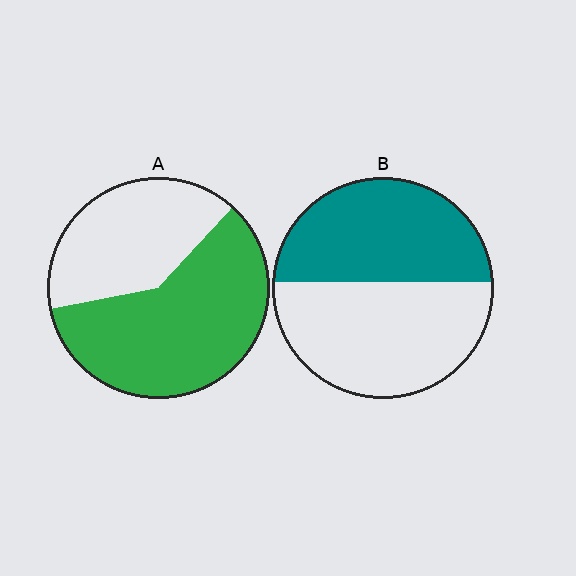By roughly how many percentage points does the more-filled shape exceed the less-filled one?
By roughly 15 percentage points (A over B).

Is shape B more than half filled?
Roughly half.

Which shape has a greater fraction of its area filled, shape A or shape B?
Shape A.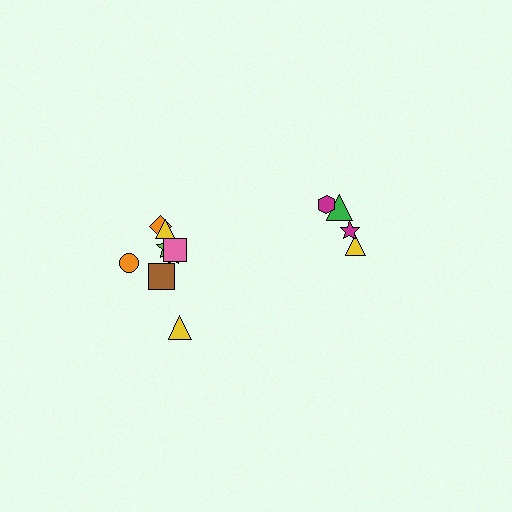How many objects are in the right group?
There are 4 objects.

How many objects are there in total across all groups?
There are 12 objects.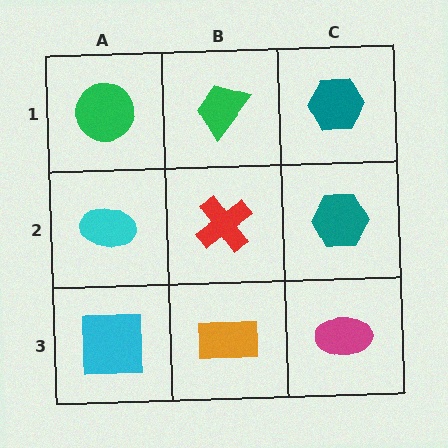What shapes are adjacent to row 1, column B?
A red cross (row 2, column B), a green circle (row 1, column A), a teal hexagon (row 1, column C).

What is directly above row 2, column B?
A green trapezoid.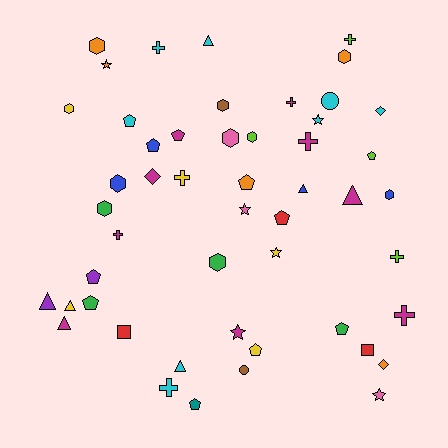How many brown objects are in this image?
There are 2 brown objects.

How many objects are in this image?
There are 50 objects.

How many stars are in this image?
There are 6 stars.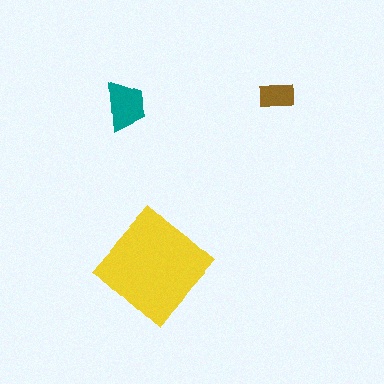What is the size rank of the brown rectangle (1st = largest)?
3rd.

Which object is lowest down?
The yellow diamond is bottommost.